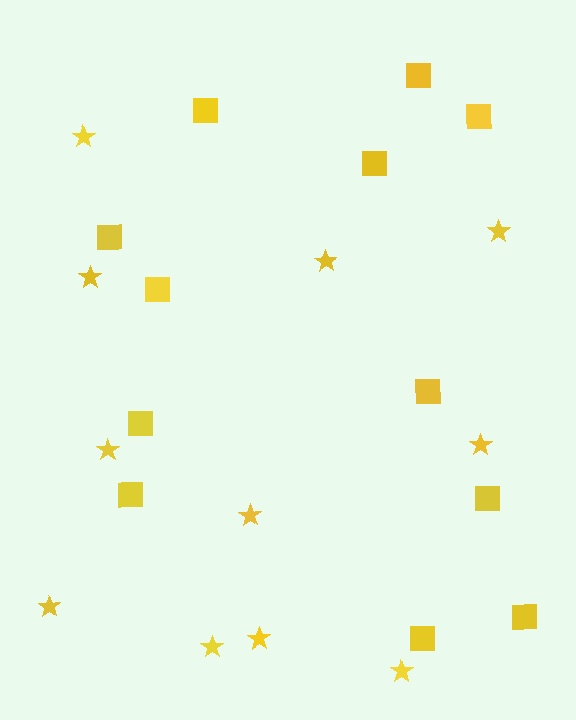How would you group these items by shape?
There are 2 groups: one group of stars (11) and one group of squares (12).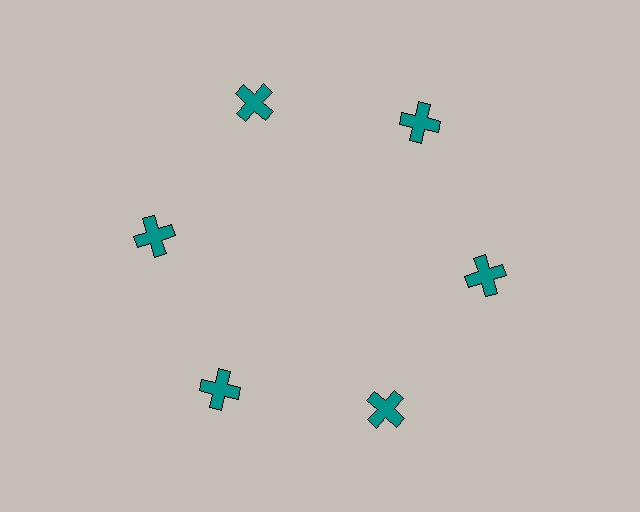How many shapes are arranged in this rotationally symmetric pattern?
There are 6 shapes, arranged in 6 groups of 1.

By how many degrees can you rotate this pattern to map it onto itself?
The pattern maps onto itself every 60 degrees of rotation.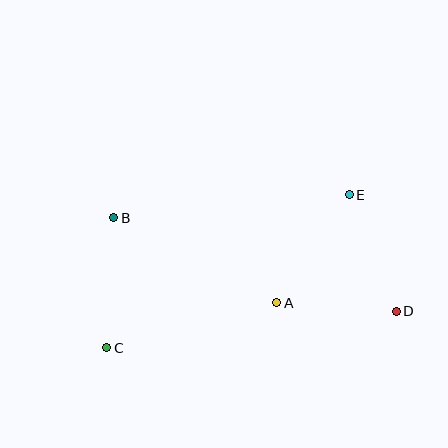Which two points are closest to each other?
Points A and D are closest to each other.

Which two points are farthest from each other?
Points B and D are farthest from each other.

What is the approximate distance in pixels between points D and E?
The distance between D and E is approximately 126 pixels.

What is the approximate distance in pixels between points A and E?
The distance between A and E is approximately 130 pixels.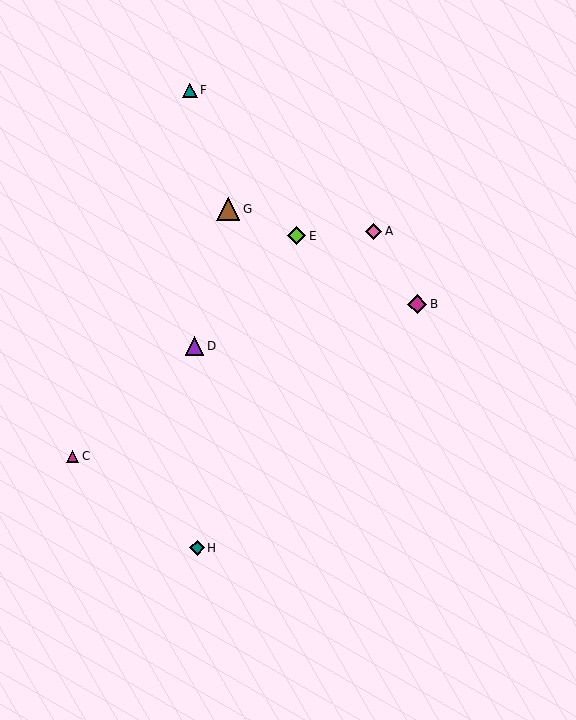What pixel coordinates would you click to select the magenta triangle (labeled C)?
Click at (72, 456) to select the magenta triangle C.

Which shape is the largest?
The brown triangle (labeled G) is the largest.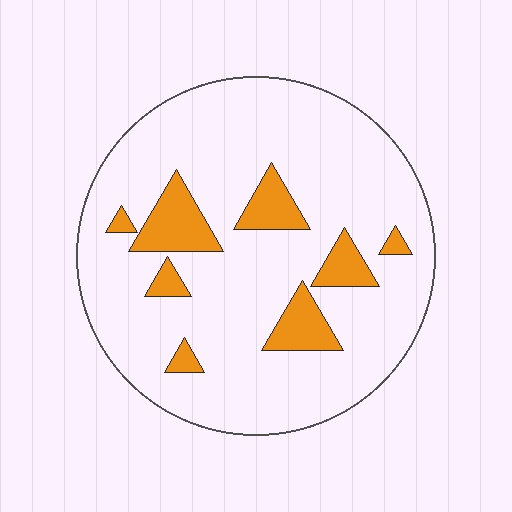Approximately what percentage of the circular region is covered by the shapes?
Approximately 15%.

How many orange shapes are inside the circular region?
8.